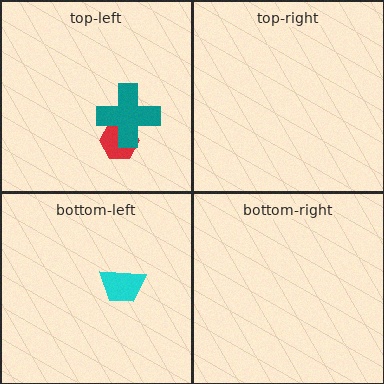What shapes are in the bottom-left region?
The cyan trapezoid.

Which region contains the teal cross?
The top-left region.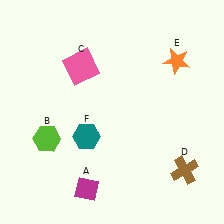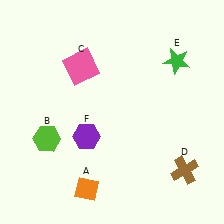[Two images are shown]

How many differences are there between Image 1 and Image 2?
There are 3 differences between the two images.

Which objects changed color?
A changed from magenta to orange. E changed from orange to green. F changed from teal to purple.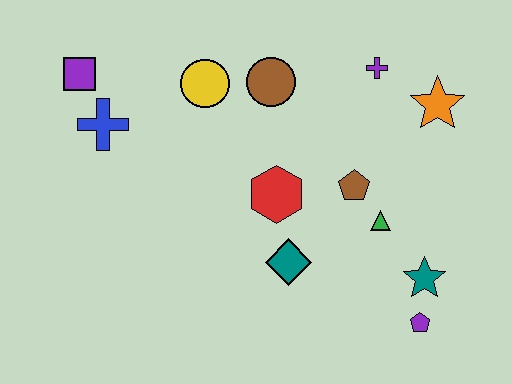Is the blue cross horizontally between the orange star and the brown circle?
No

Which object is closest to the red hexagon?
The teal diamond is closest to the red hexagon.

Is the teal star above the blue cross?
No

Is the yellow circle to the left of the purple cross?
Yes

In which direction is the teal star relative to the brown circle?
The teal star is below the brown circle.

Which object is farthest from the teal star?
The purple square is farthest from the teal star.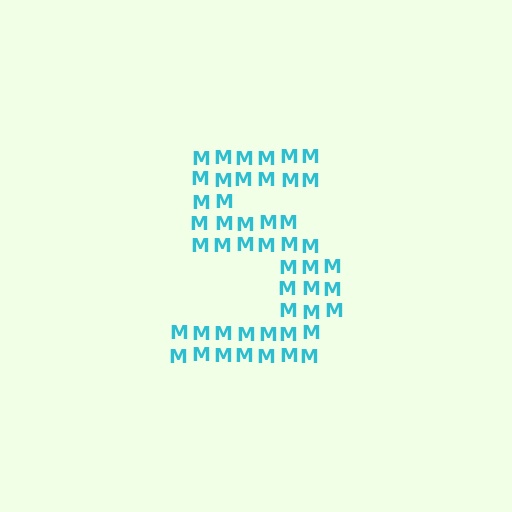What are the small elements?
The small elements are letter M's.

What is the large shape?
The large shape is the digit 5.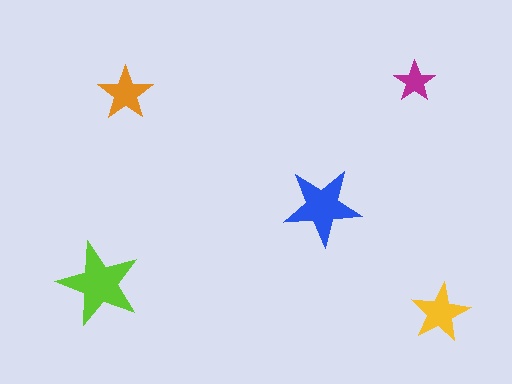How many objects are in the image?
There are 5 objects in the image.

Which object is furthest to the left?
The lime star is leftmost.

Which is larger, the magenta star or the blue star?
The blue one.